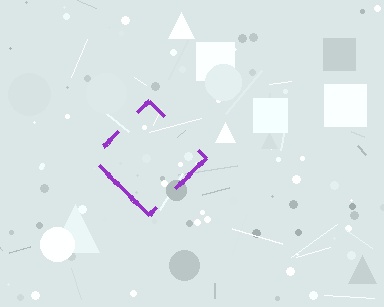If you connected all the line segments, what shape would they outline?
They would outline a diamond.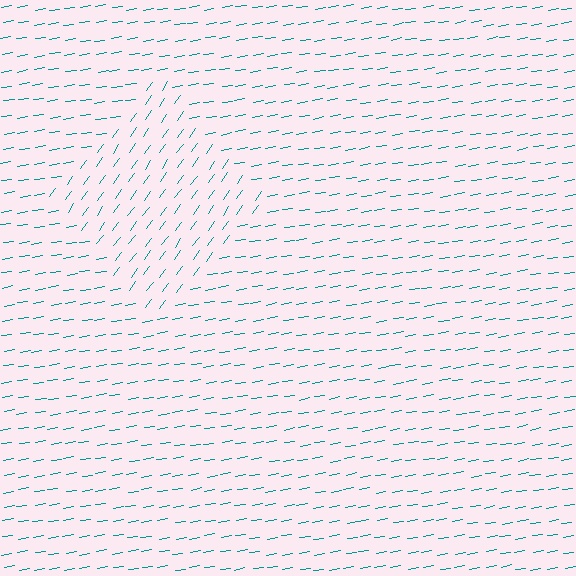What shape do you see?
I see a diamond.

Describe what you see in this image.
The image is filled with small teal line segments. A diamond region in the image has lines oriented differently from the surrounding lines, creating a visible texture boundary.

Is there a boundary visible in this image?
Yes, there is a texture boundary formed by a change in line orientation.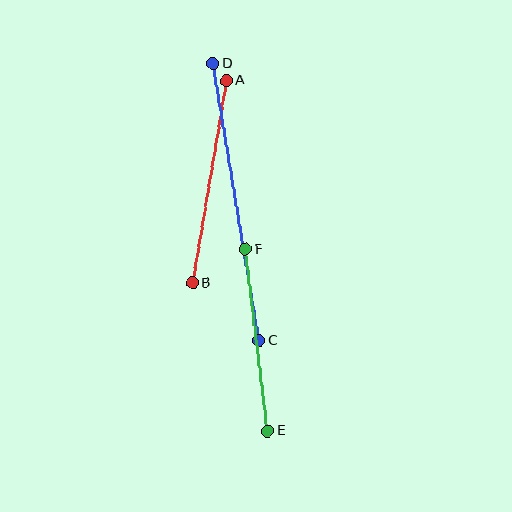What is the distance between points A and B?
The distance is approximately 205 pixels.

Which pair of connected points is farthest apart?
Points C and D are farthest apart.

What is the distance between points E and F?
The distance is approximately 183 pixels.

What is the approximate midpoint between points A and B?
The midpoint is at approximately (209, 182) pixels.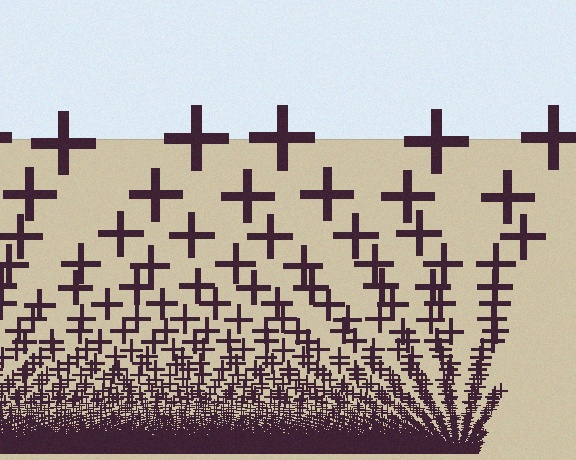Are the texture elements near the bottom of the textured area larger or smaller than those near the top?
Smaller. The gradient is inverted — elements near the bottom are smaller and denser.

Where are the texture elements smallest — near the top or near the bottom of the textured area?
Near the bottom.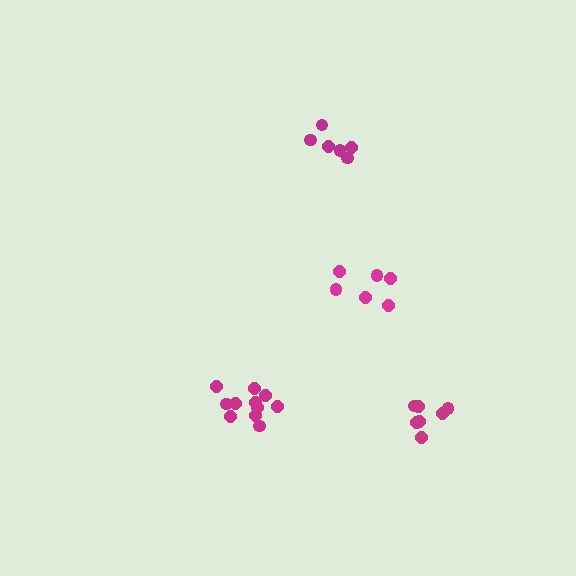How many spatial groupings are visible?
There are 4 spatial groupings.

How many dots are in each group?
Group 1: 6 dots, Group 2: 7 dots, Group 3: 6 dots, Group 4: 11 dots (30 total).